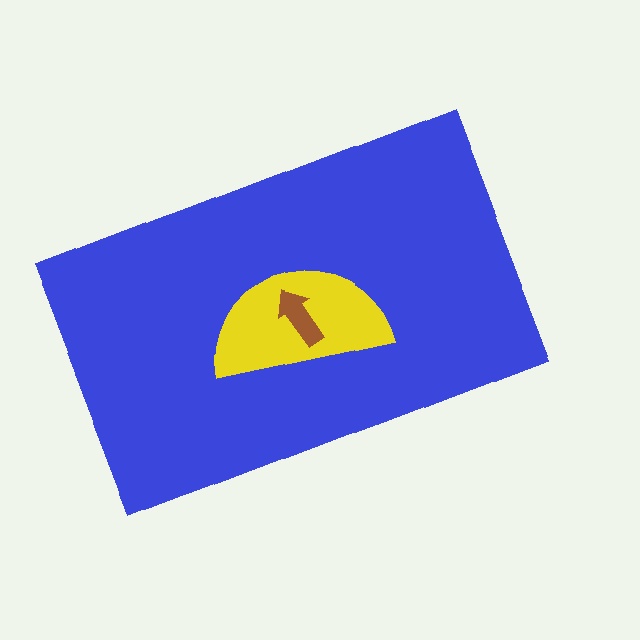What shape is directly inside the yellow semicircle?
The brown arrow.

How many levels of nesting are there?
3.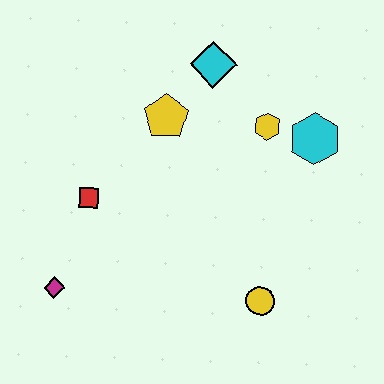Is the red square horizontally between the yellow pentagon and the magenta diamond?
Yes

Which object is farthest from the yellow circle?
The cyan diamond is farthest from the yellow circle.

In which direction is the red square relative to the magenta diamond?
The red square is above the magenta diamond.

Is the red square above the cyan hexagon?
No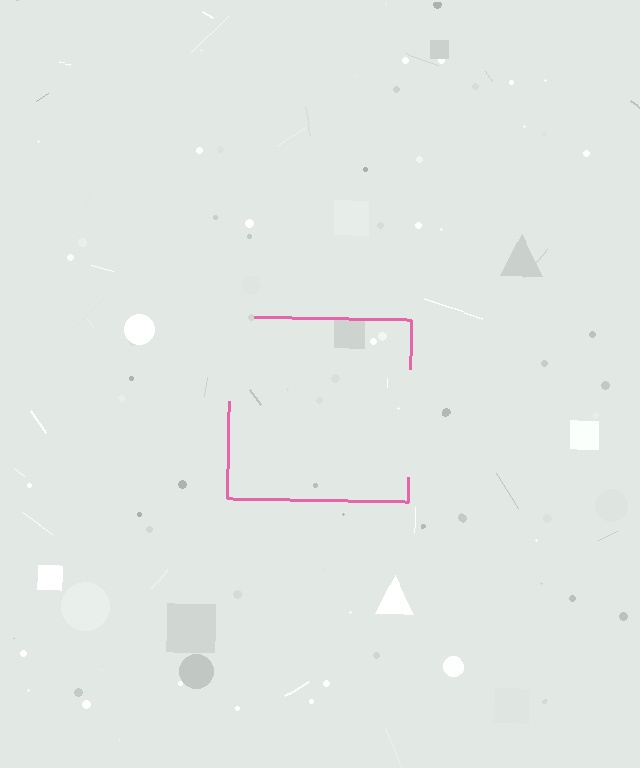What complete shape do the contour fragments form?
The contour fragments form a square.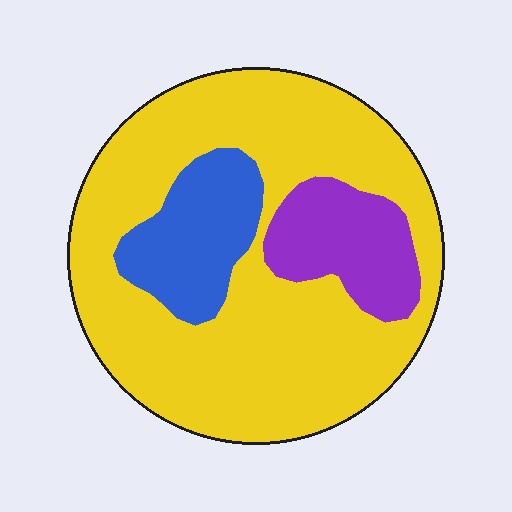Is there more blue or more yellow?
Yellow.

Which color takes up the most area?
Yellow, at roughly 70%.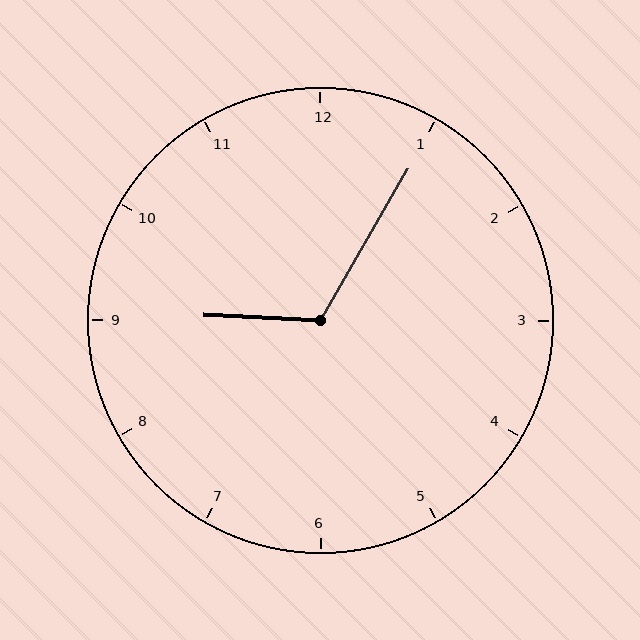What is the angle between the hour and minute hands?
Approximately 118 degrees.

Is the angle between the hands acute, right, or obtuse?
It is obtuse.